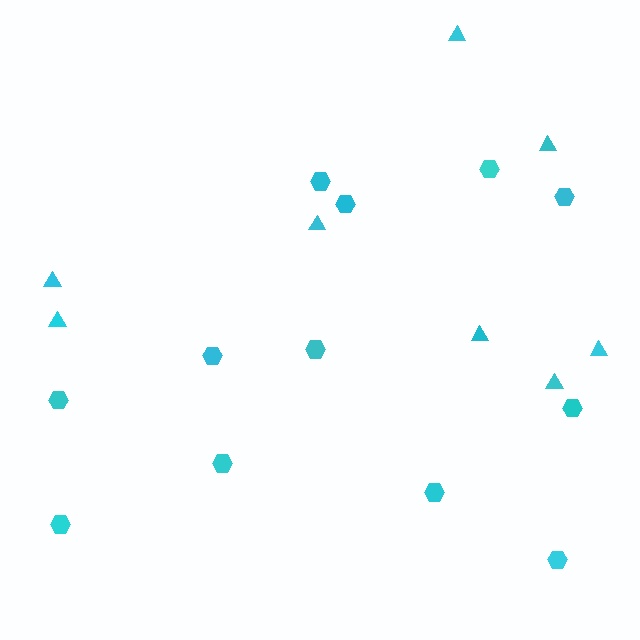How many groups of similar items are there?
There are 2 groups: one group of hexagons (12) and one group of triangles (8).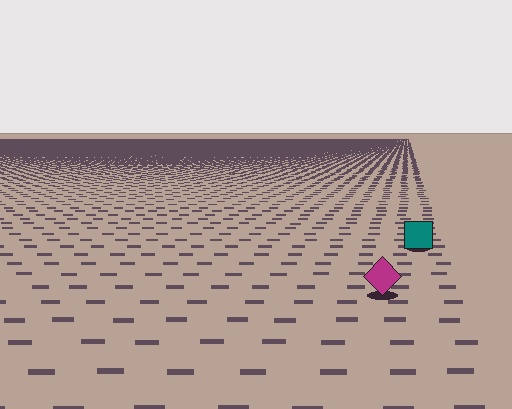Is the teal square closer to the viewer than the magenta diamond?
No. The magenta diamond is closer — you can tell from the texture gradient: the ground texture is coarser near it.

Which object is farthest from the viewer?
The teal square is farthest from the viewer. It appears smaller and the ground texture around it is denser.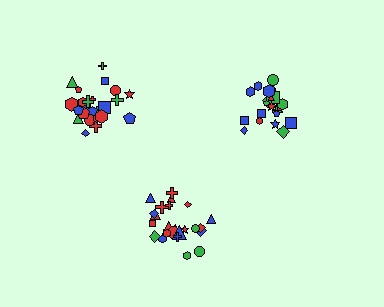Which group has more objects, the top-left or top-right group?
The top-left group.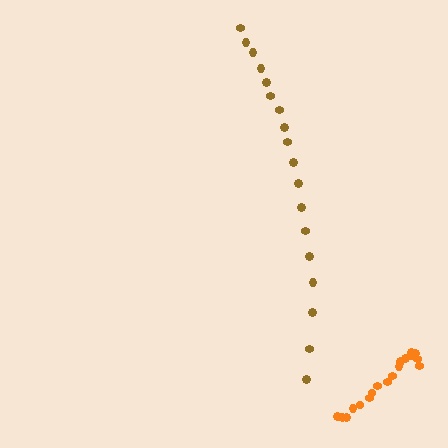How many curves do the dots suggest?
There are 2 distinct paths.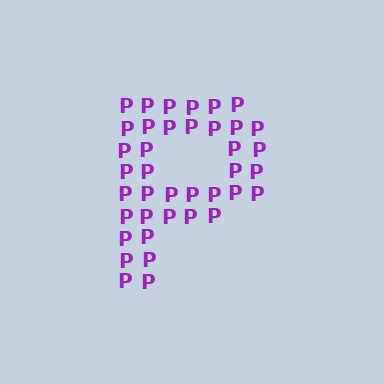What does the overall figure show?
The overall figure shows the letter P.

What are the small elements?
The small elements are letter P's.